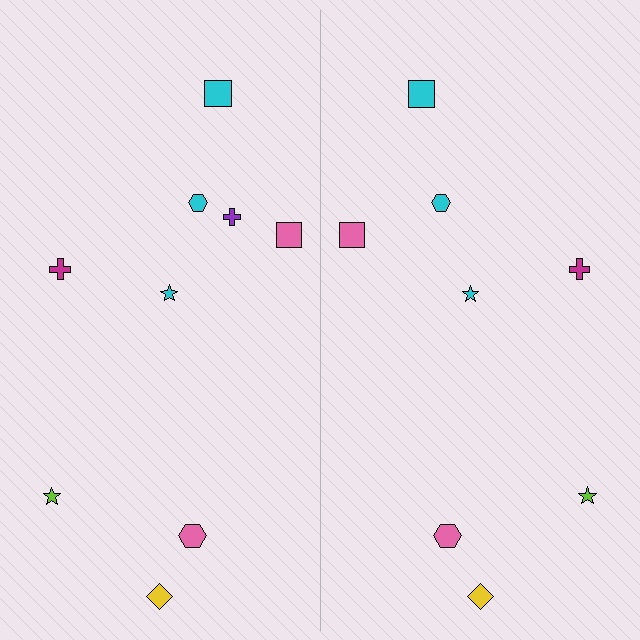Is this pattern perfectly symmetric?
No, the pattern is not perfectly symmetric. A purple cross is missing from the right side.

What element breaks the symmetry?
A purple cross is missing from the right side.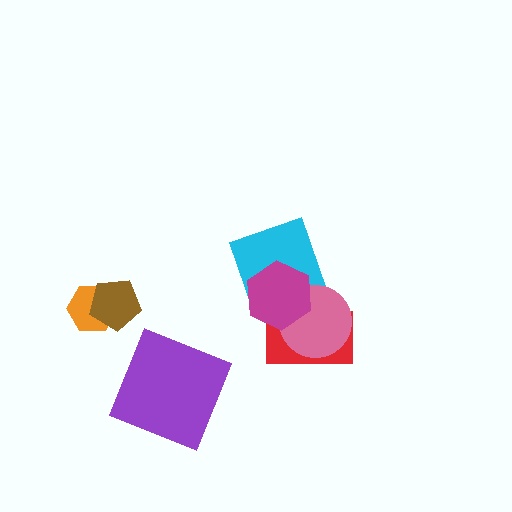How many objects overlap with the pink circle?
2 objects overlap with the pink circle.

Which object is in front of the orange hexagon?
The brown pentagon is in front of the orange hexagon.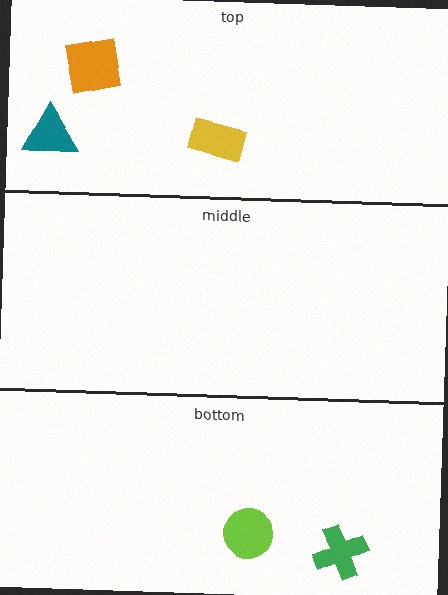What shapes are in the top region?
The yellow rectangle, the teal triangle, the orange square.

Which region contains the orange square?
The top region.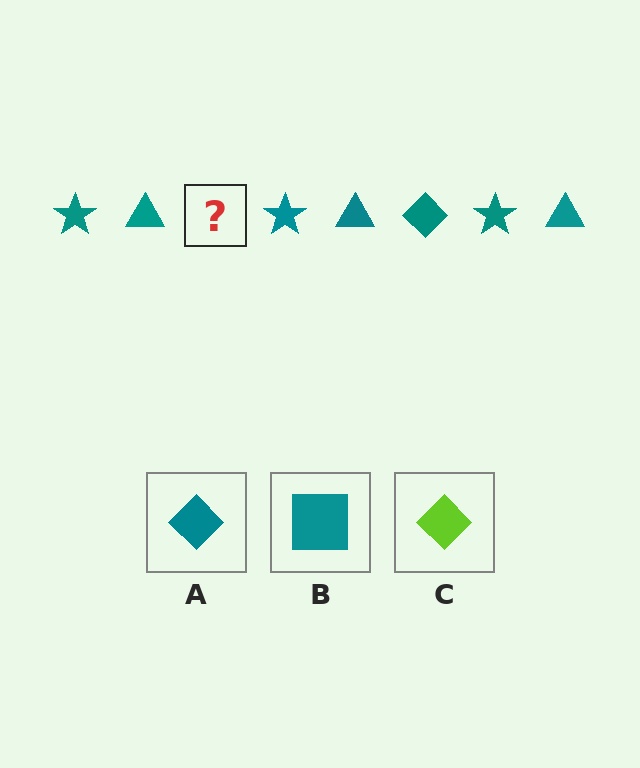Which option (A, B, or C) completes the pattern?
A.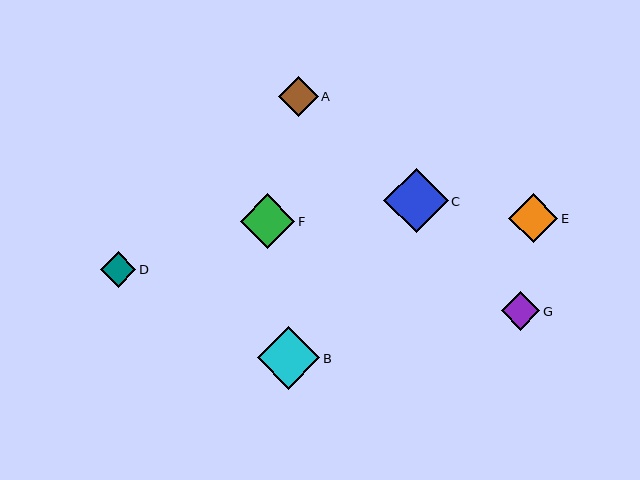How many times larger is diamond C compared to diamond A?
Diamond C is approximately 1.6 times the size of diamond A.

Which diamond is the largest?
Diamond C is the largest with a size of approximately 64 pixels.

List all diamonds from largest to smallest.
From largest to smallest: C, B, F, E, A, G, D.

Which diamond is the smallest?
Diamond D is the smallest with a size of approximately 35 pixels.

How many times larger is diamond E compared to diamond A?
Diamond E is approximately 1.2 times the size of diamond A.